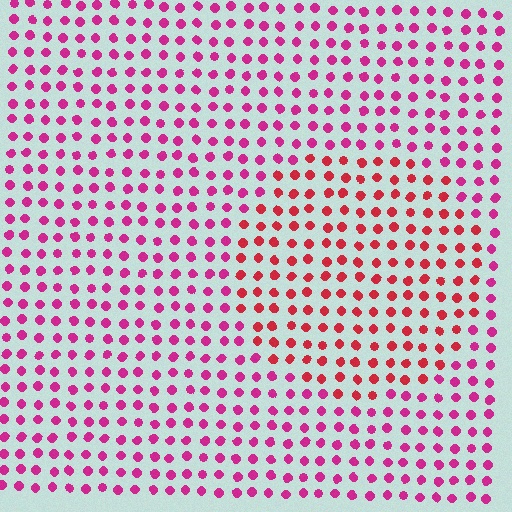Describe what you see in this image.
The image is filled with small magenta elements in a uniform arrangement. A circle-shaped region is visible where the elements are tinted to a slightly different hue, forming a subtle color boundary.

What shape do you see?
I see a circle.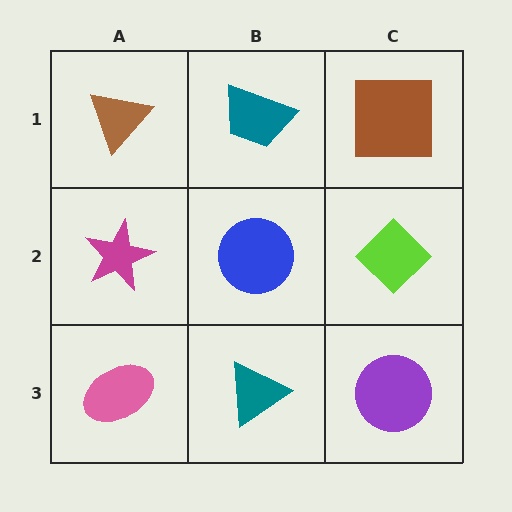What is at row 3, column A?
A pink ellipse.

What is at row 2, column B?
A blue circle.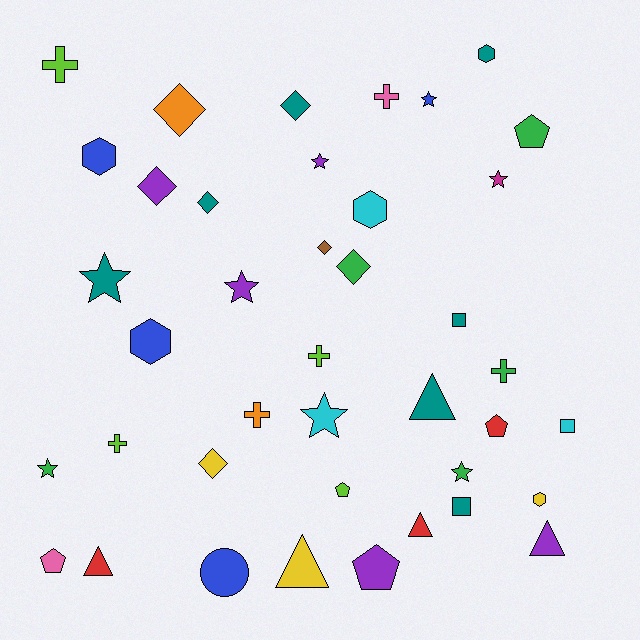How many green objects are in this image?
There are 5 green objects.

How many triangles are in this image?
There are 5 triangles.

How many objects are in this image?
There are 40 objects.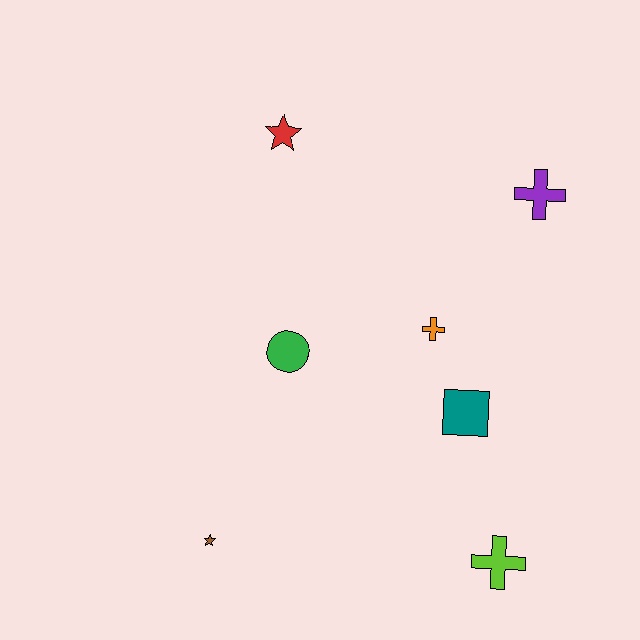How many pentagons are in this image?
There are no pentagons.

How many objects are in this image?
There are 7 objects.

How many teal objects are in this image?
There is 1 teal object.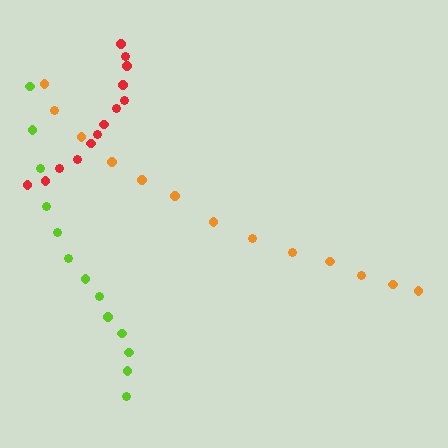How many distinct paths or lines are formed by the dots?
There are 3 distinct paths.